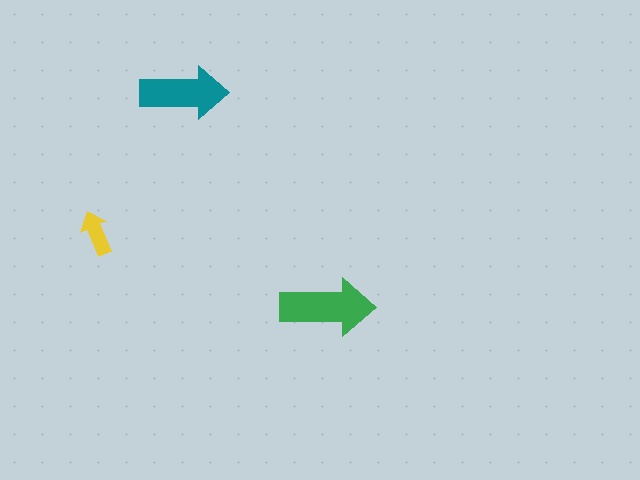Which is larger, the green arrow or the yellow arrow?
The green one.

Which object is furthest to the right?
The green arrow is rightmost.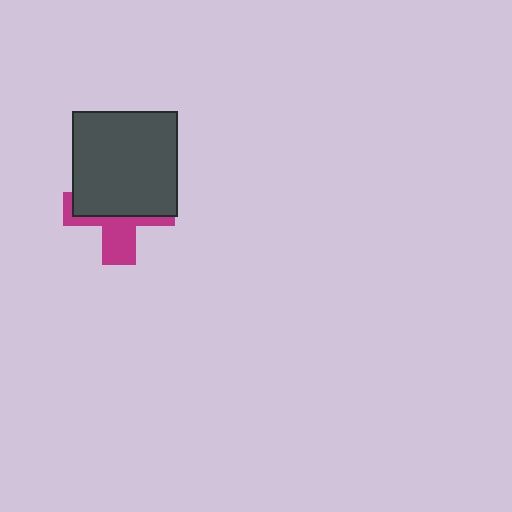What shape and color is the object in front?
The object in front is a dark gray square.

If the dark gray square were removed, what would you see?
You would see the complete magenta cross.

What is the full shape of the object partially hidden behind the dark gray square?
The partially hidden object is a magenta cross.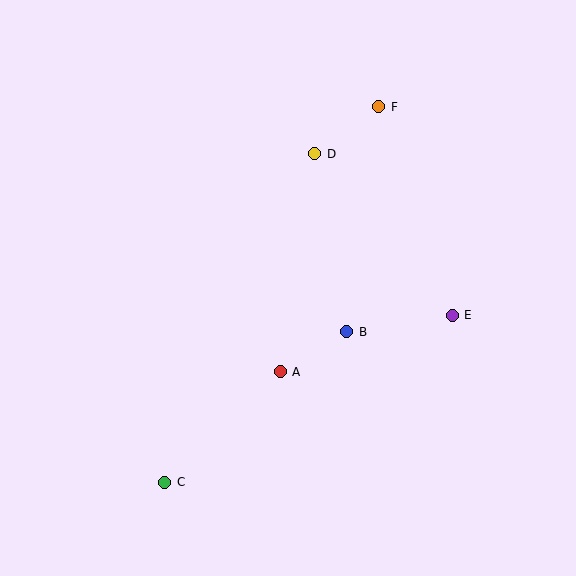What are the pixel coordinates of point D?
Point D is at (315, 154).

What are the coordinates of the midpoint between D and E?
The midpoint between D and E is at (384, 235).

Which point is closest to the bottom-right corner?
Point E is closest to the bottom-right corner.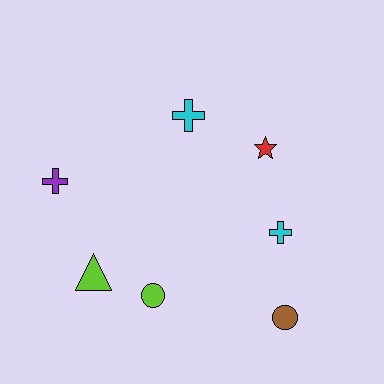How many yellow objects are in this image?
There are no yellow objects.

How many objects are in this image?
There are 7 objects.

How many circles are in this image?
There are 2 circles.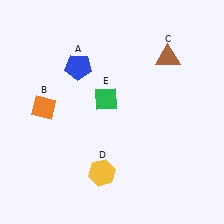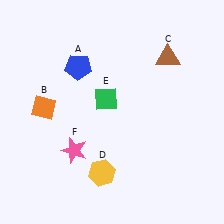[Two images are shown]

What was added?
A pink star (F) was added in Image 2.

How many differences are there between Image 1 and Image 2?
There is 1 difference between the two images.